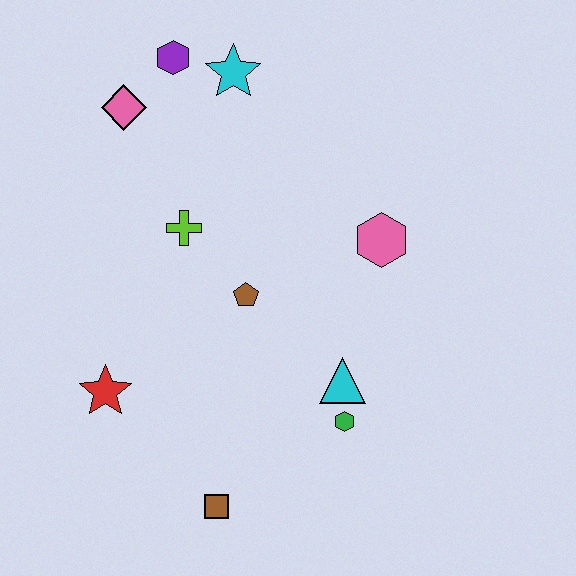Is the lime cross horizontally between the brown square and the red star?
Yes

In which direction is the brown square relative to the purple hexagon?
The brown square is below the purple hexagon.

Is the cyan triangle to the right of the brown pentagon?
Yes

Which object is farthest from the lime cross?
The brown square is farthest from the lime cross.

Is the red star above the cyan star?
No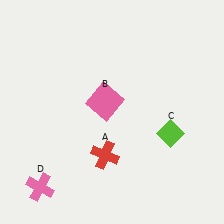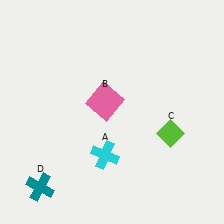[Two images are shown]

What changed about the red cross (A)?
In Image 1, A is red. In Image 2, it changed to cyan.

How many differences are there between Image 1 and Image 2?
There are 2 differences between the two images.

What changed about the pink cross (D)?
In Image 1, D is pink. In Image 2, it changed to teal.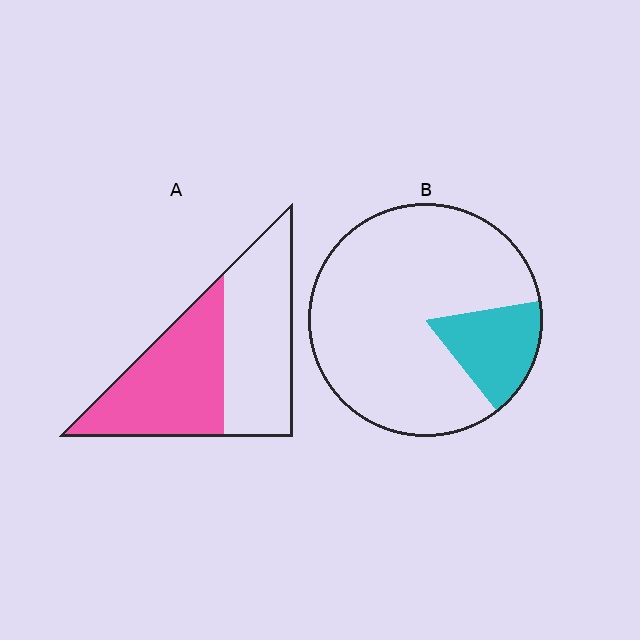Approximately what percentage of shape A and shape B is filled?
A is approximately 50% and B is approximately 15%.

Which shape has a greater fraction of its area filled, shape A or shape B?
Shape A.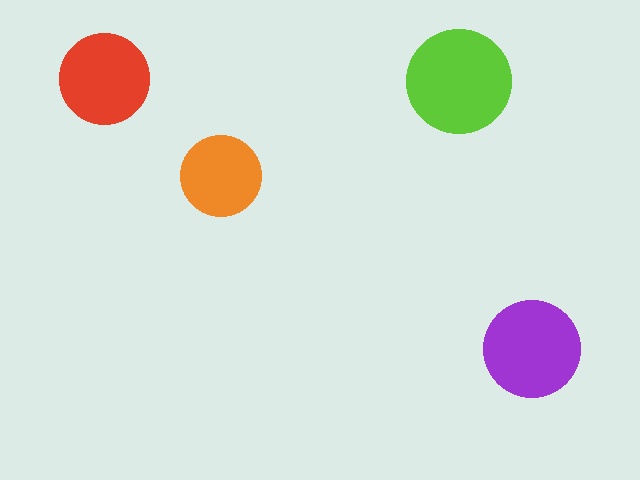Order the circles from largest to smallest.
the lime one, the purple one, the red one, the orange one.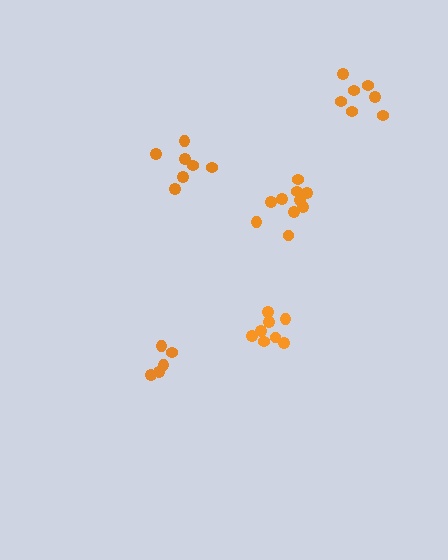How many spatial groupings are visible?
There are 5 spatial groupings.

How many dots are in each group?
Group 1: 8 dots, Group 2: 10 dots, Group 3: 7 dots, Group 4: 7 dots, Group 5: 5 dots (37 total).